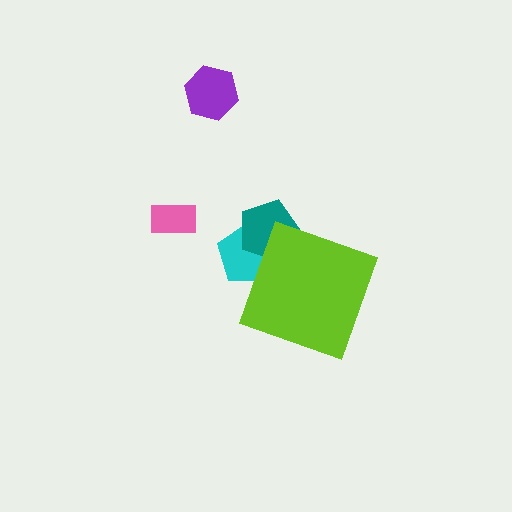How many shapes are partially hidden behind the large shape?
2 shapes are partially hidden.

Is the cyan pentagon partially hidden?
Yes, the cyan pentagon is partially hidden behind the lime diamond.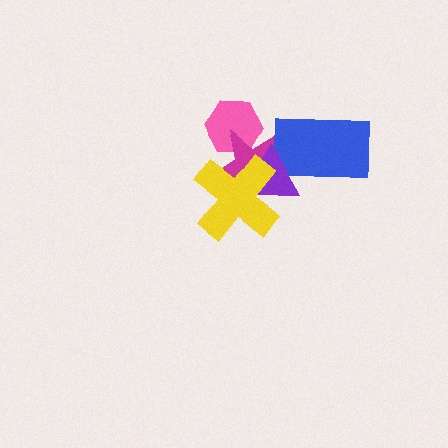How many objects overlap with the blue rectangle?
2 objects overlap with the blue rectangle.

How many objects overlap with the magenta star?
4 objects overlap with the magenta star.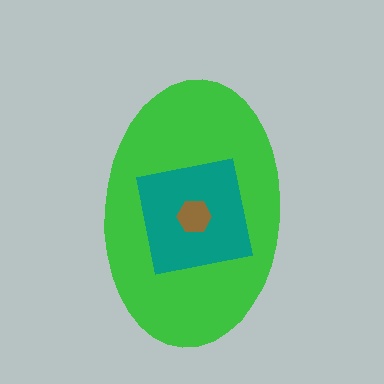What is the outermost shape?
The green ellipse.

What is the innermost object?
The brown hexagon.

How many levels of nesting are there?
3.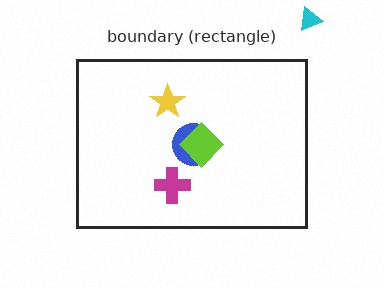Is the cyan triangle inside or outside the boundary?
Outside.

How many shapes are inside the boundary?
4 inside, 1 outside.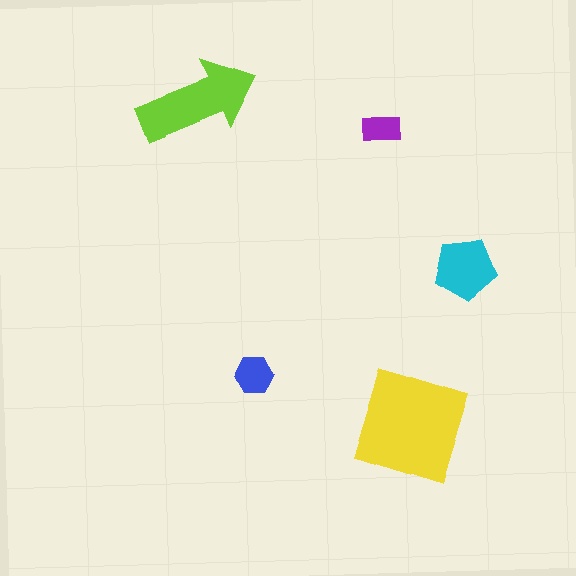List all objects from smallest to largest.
The purple rectangle, the blue hexagon, the cyan pentagon, the lime arrow, the yellow square.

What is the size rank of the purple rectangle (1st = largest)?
5th.